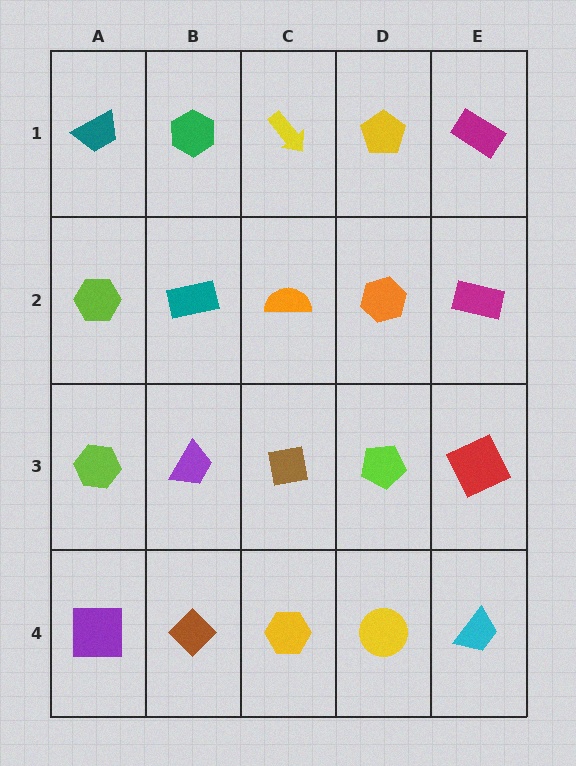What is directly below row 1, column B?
A teal rectangle.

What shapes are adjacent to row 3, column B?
A teal rectangle (row 2, column B), a brown diamond (row 4, column B), a lime hexagon (row 3, column A), a brown square (row 3, column C).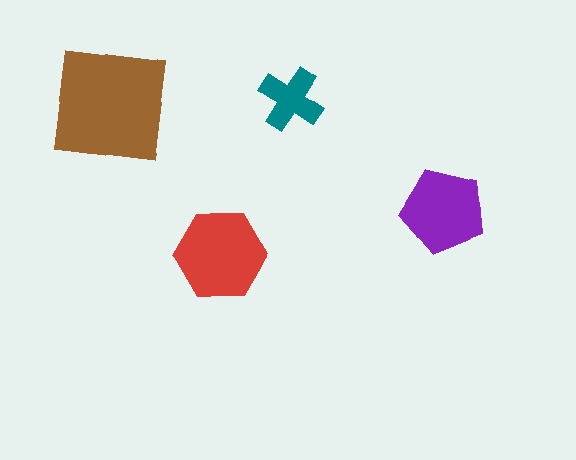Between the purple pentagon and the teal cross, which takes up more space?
The purple pentagon.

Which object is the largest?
The brown square.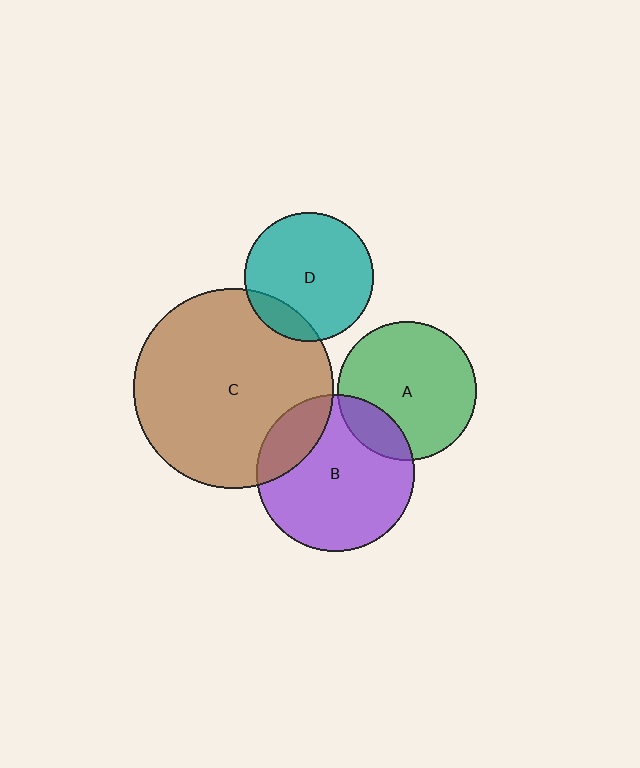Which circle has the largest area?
Circle C (brown).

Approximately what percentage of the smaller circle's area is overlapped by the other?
Approximately 20%.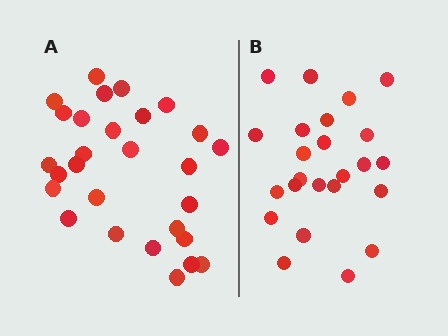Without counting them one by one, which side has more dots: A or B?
Region A (the left region) has more dots.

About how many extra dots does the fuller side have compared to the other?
Region A has about 4 more dots than region B.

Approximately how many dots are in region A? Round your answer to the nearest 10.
About 30 dots. (The exact count is 28, which rounds to 30.)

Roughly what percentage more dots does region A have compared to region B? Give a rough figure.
About 15% more.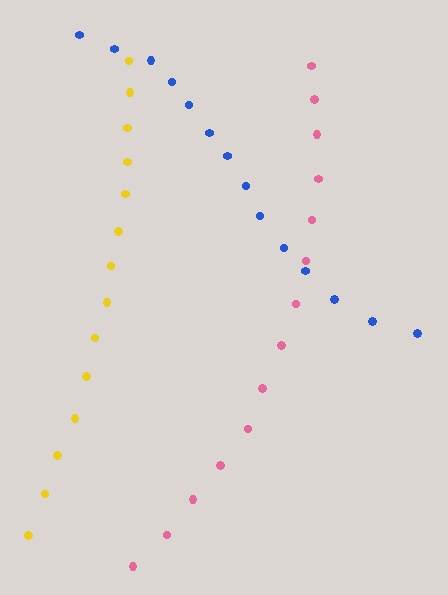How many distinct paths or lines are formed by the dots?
There are 3 distinct paths.